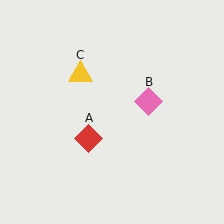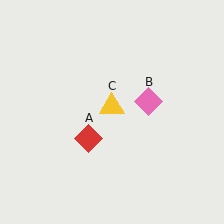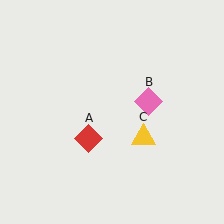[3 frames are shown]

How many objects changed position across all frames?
1 object changed position: yellow triangle (object C).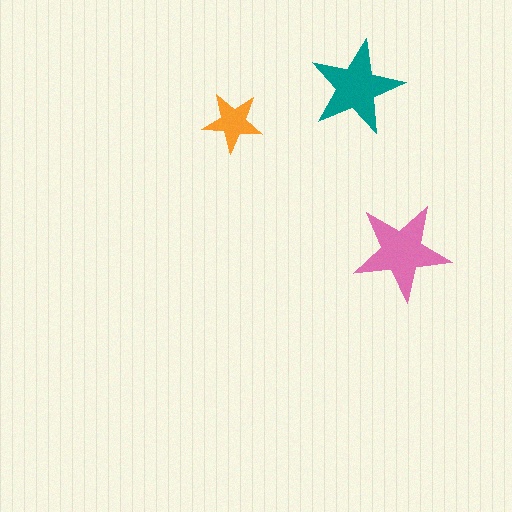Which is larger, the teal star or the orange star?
The teal one.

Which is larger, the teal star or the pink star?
The pink one.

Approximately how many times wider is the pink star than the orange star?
About 1.5 times wider.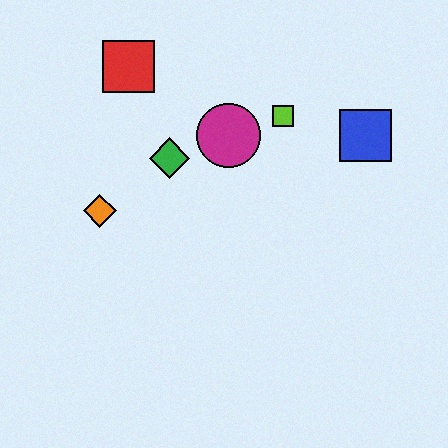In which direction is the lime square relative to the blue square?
The lime square is to the left of the blue square.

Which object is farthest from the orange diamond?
The blue square is farthest from the orange diamond.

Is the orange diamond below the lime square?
Yes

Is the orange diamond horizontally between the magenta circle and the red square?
No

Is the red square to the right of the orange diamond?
Yes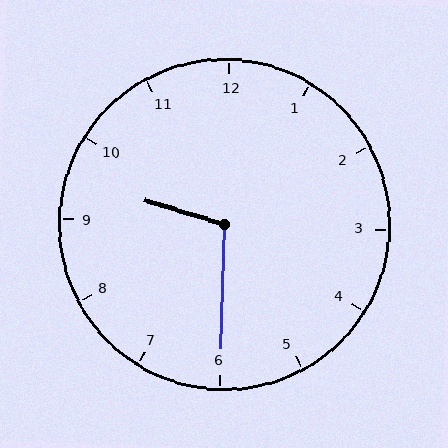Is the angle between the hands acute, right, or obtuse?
It is obtuse.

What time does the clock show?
9:30.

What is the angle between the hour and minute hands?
Approximately 105 degrees.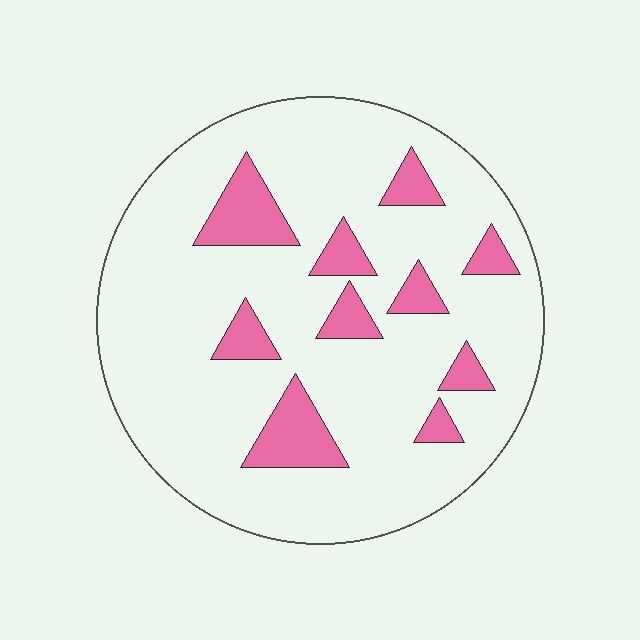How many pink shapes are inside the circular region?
10.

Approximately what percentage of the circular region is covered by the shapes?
Approximately 15%.